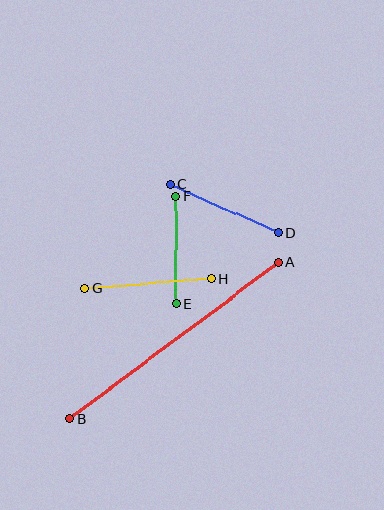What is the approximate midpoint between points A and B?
The midpoint is at approximately (174, 341) pixels.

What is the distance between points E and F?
The distance is approximately 108 pixels.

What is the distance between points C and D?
The distance is approximately 118 pixels.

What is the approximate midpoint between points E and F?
The midpoint is at approximately (176, 250) pixels.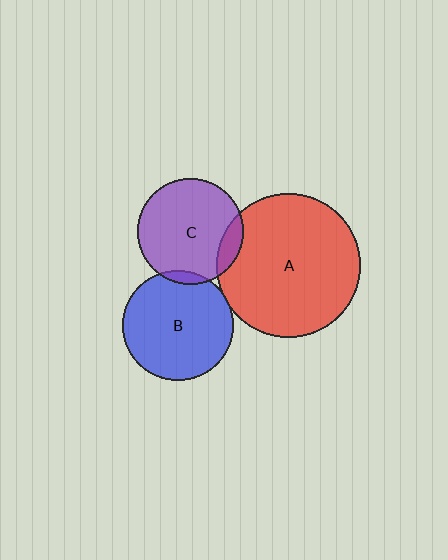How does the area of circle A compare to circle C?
Approximately 1.8 times.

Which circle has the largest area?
Circle A (red).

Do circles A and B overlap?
Yes.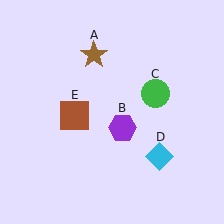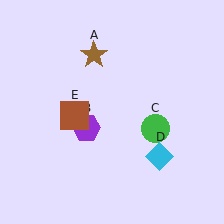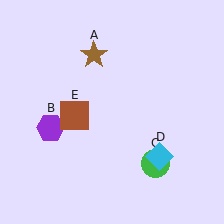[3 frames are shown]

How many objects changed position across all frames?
2 objects changed position: purple hexagon (object B), green circle (object C).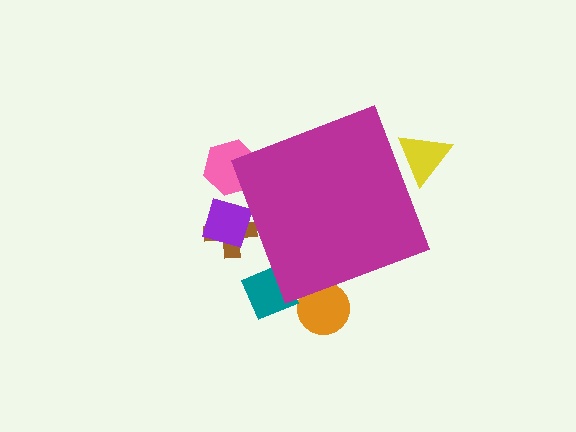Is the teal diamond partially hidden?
Yes, the teal diamond is partially hidden behind the magenta diamond.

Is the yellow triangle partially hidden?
Yes, the yellow triangle is partially hidden behind the magenta diamond.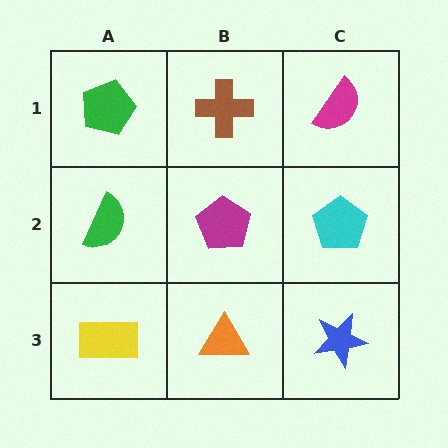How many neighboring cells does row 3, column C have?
2.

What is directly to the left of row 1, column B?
A green pentagon.